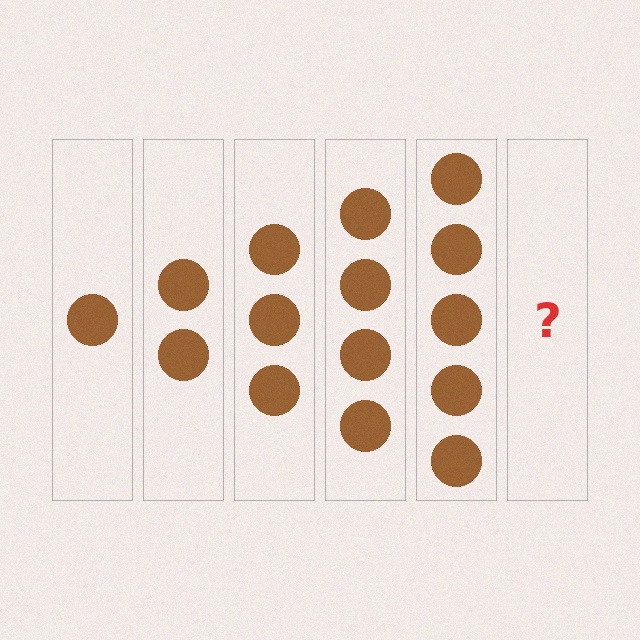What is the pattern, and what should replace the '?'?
The pattern is that each step adds one more circle. The '?' should be 6 circles.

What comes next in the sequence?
The next element should be 6 circles.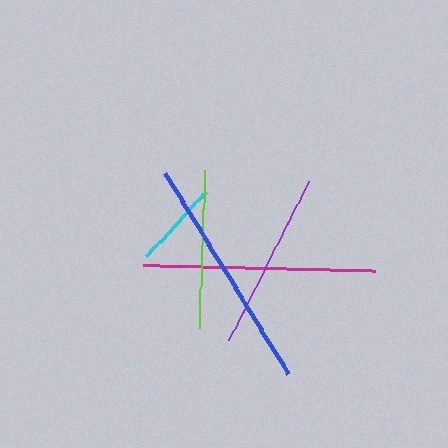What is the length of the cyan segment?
The cyan segment is approximately 88 pixels long.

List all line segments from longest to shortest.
From longest to shortest: blue, magenta, purple, lime, cyan.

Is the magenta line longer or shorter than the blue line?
The blue line is longer than the magenta line.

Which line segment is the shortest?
The cyan line is the shortest at approximately 88 pixels.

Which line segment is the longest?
The blue line is the longest at approximately 236 pixels.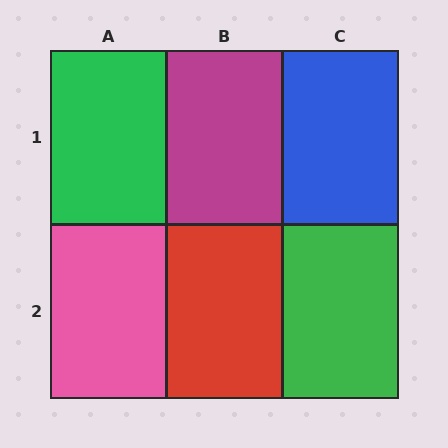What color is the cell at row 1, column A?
Green.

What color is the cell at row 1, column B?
Magenta.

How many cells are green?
2 cells are green.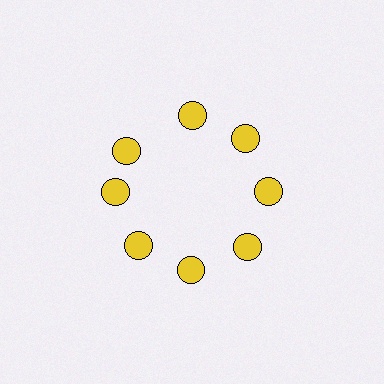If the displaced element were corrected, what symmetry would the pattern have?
It would have 8-fold rotational symmetry — the pattern would map onto itself every 45 degrees.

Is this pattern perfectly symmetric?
No. The 8 yellow circles are arranged in a ring, but one element near the 10 o'clock position is rotated out of alignment along the ring, breaking the 8-fold rotational symmetry.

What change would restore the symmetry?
The symmetry would be restored by rotating it back into even spacing with its neighbors so that all 8 circles sit at equal angles and equal distance from the center.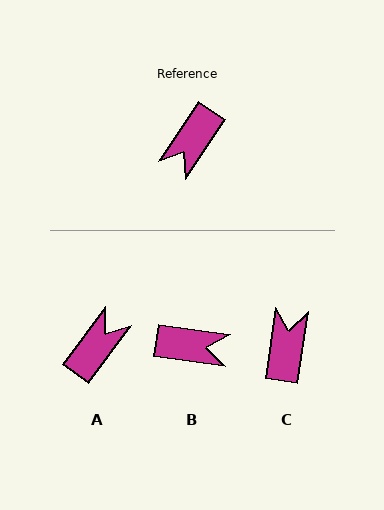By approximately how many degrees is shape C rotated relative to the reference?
Approximately 154 degrees clockwise.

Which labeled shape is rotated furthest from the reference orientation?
A, about 177 degrees away.